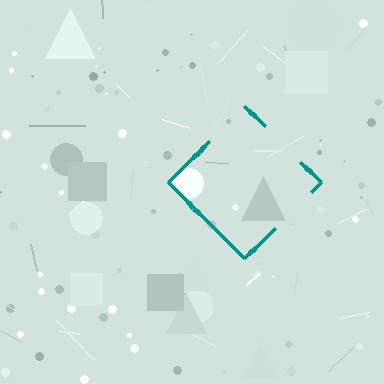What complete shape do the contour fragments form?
The contour fragments form a diamond.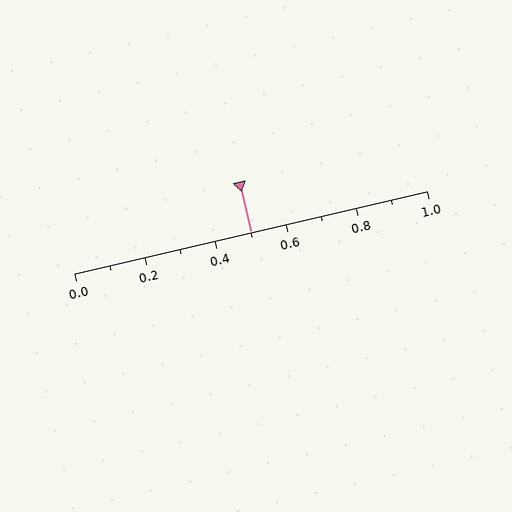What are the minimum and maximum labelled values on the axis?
The axis runs from 0.0 to 1.0.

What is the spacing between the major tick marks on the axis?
The major ticks are spaced 0.2 apart.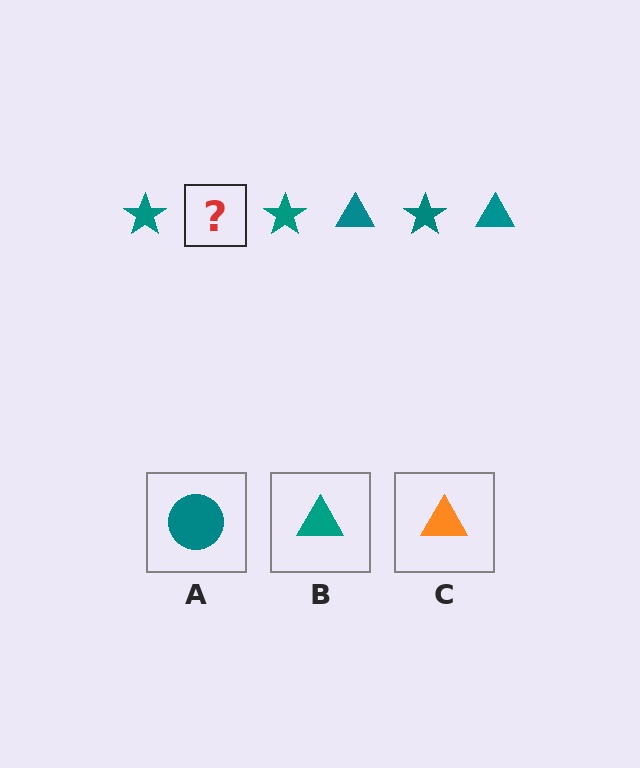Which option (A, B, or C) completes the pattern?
B.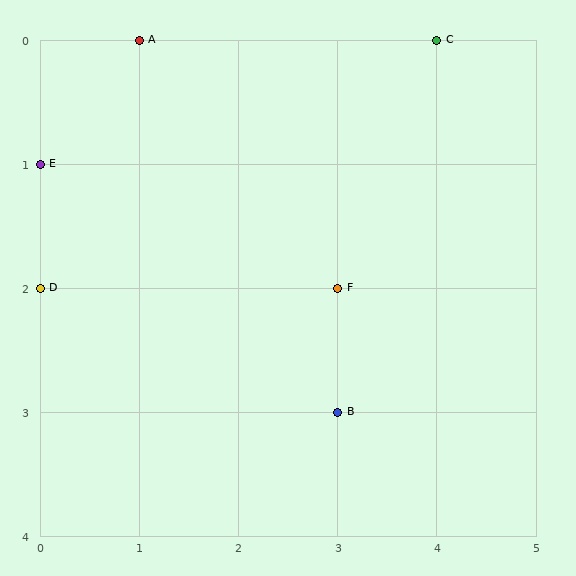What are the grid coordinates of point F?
Point F is at grid coordinates (3, 2).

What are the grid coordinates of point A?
Point A is at grid coordinates (1, 0).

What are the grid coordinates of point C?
Point C is at grid coordinates (4, 0).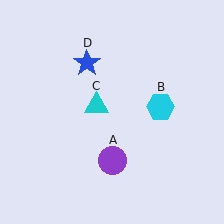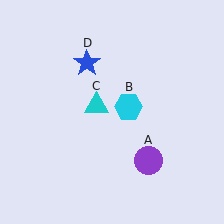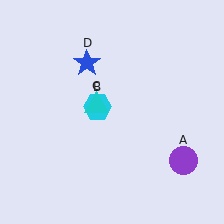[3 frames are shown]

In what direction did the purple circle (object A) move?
The purple circle (object A) moved right.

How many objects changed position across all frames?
2 objects changed position: purple circle (object A), cyan hexagon (object B).